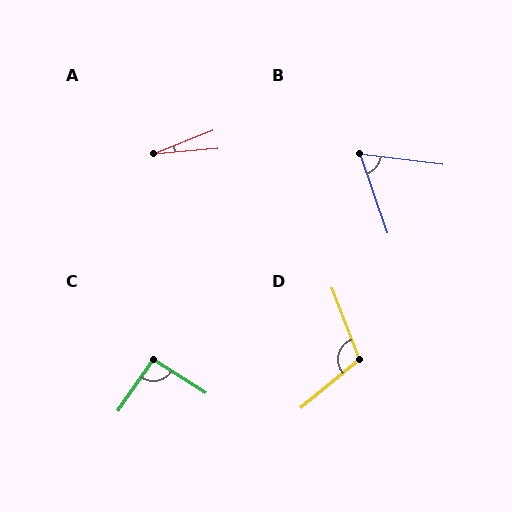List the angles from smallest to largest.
A (16°), B (64°), C (92°), D (109°).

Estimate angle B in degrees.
Approximately 64 degrees.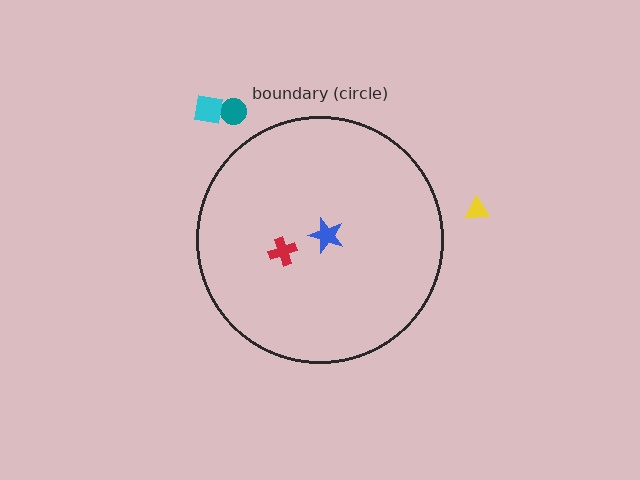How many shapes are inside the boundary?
2 inside, 3 outside.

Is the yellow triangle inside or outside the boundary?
Outside.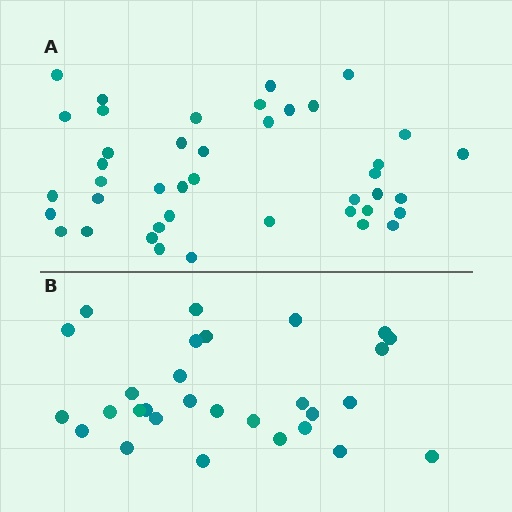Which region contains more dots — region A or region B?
Region A (the top region) has more dots.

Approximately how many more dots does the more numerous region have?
Region A has approximately 15 more dots than region B.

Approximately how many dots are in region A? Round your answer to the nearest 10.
About 40 dots. (The exact count is 42, which rounds to 40.)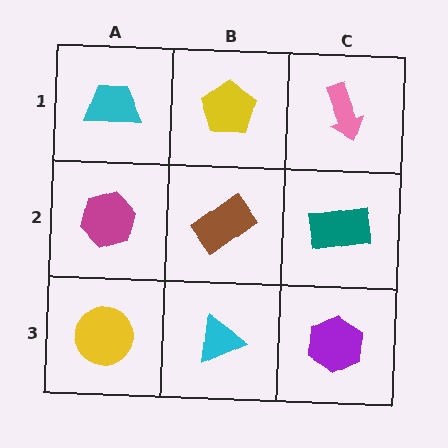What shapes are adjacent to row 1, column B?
A brown rectangle (row 2, column B), a cyan trapezoid (row 1, column A), a pink arrow (row 1, column C).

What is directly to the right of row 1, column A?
A yellow pentagon.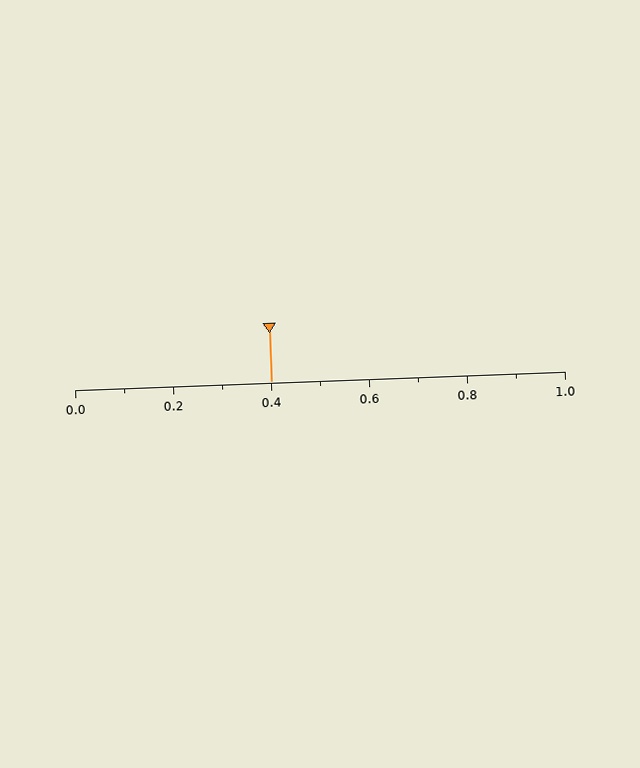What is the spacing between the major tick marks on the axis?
The major ticks are spaced 0.2 apart.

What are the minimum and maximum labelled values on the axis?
The axis runs from 0.0 to 1.0.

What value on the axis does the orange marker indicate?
The marker indicates approximately 0.4.